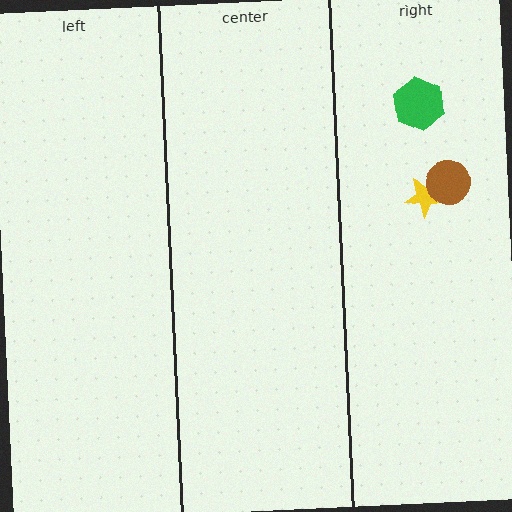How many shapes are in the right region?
3.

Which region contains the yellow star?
The right region.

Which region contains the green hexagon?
The right region.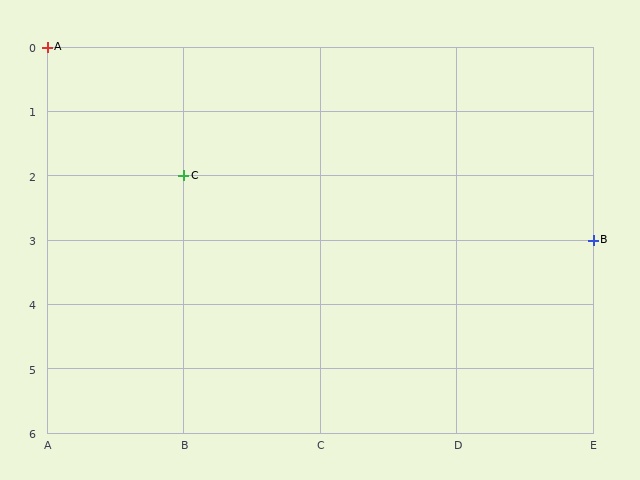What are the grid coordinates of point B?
Point B is at grid coordinates (E, 3).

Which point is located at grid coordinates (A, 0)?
Point A is at (A, 0).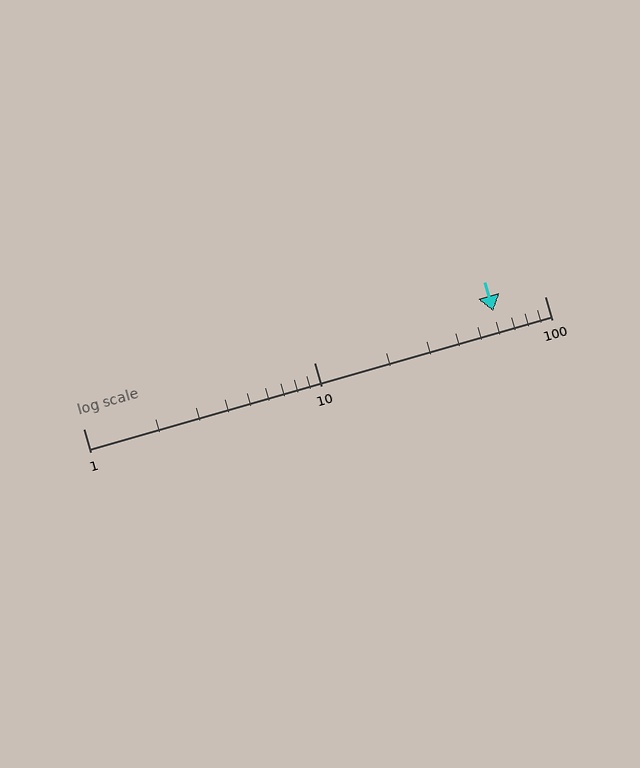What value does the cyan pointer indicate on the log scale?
The pointer indicates approximately 60.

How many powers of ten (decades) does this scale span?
The scale spans 2 decades, from 1 to 100.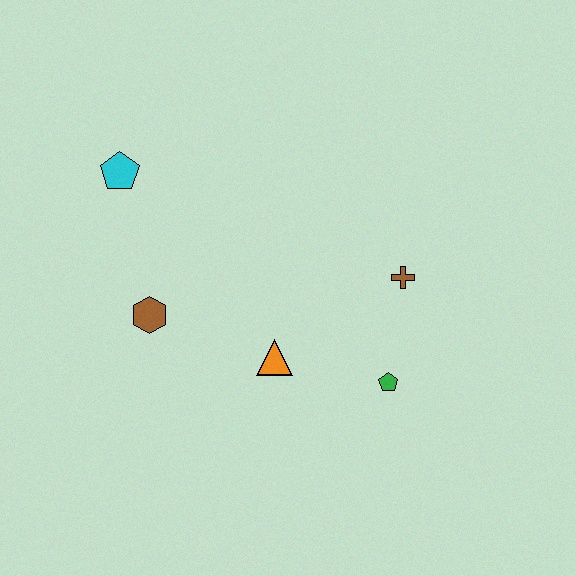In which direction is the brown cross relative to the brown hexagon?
The brown cross is to the right of the brown hexagon.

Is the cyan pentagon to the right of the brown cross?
No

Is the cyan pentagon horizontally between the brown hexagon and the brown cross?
No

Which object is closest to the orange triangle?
The green pentagon is closest to the orange triangle.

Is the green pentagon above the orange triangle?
No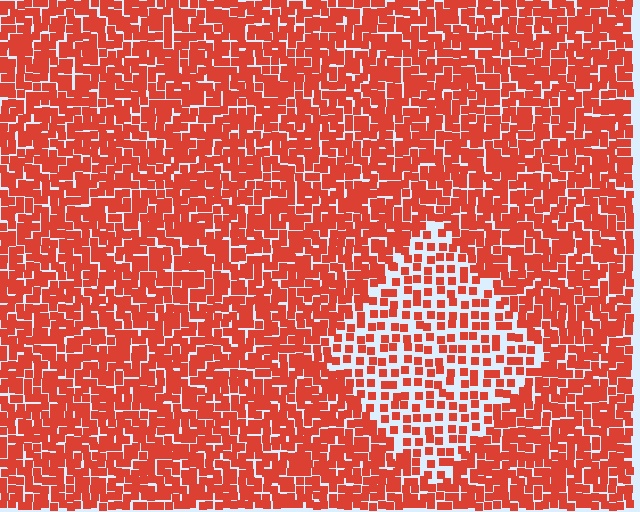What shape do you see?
I see a diamond.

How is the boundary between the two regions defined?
The boundary is defined by a change in element density (approximately 1.9x ratio). All elements are the same color, size, and shape.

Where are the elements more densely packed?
The elements are more densely packed outside the diamond boundary.